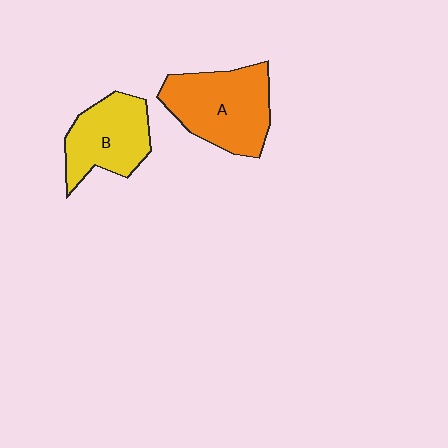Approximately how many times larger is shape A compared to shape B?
Approximately 1.3 times.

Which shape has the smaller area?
Shape B (yellow).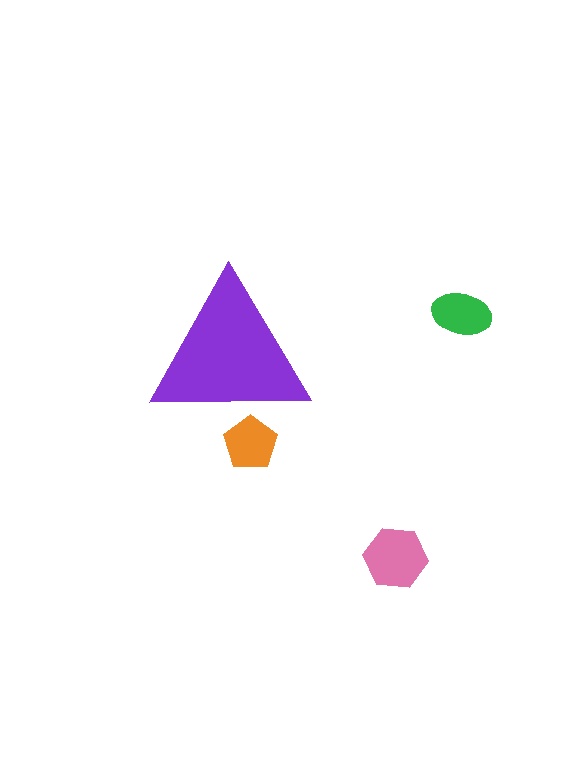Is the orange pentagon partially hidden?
Yes, the orange pentagon is partially hidden behind the purple triangle.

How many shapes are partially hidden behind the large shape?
1 shape is partially hidden.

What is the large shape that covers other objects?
A purple triangle.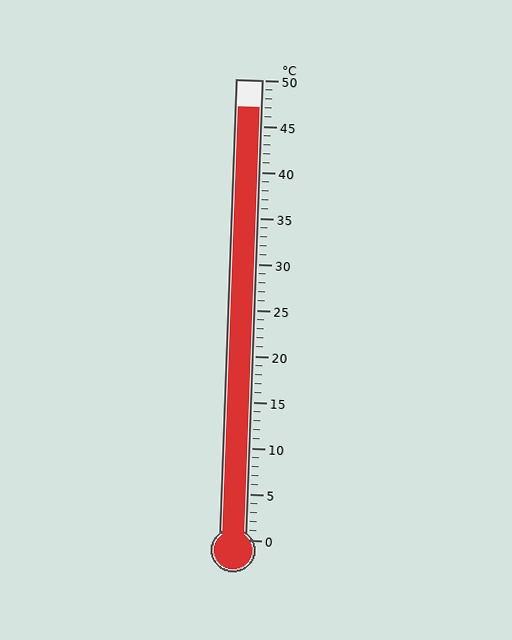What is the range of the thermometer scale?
The thermometer scale ranges from 0°C to 50°C.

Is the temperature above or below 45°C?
The temperature is above 45°C.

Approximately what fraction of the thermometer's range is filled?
The thermometer is filled to approximately 95% of its range.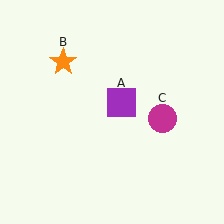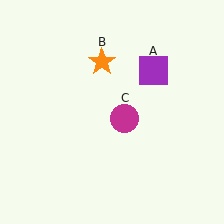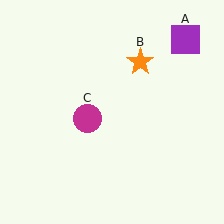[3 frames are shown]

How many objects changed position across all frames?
3 objects changed position: purple square (object A), orange star (object B), magenta circle (object C).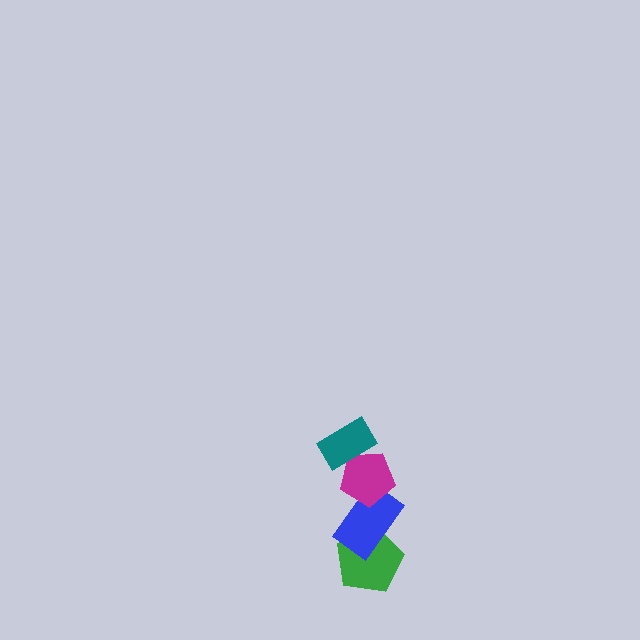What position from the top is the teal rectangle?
The teal rectangle is 1st from the top.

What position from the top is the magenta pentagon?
The magenta pentagon is 2nd from the top.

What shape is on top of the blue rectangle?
The magenta pentagon is on top of the blue rectangle.